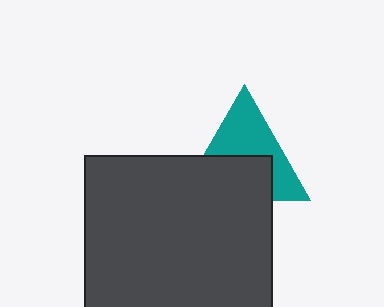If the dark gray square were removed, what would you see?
You would see the complete teal triangle.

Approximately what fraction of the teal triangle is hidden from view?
Roughly 48% of the teal triangle is hidden behind the dark gray square.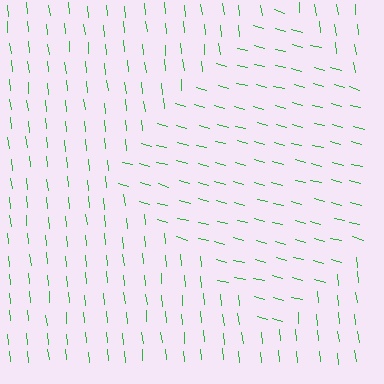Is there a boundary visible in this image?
Yes, there is a texture boundary formed by a change in line orientation.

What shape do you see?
I see a diamond.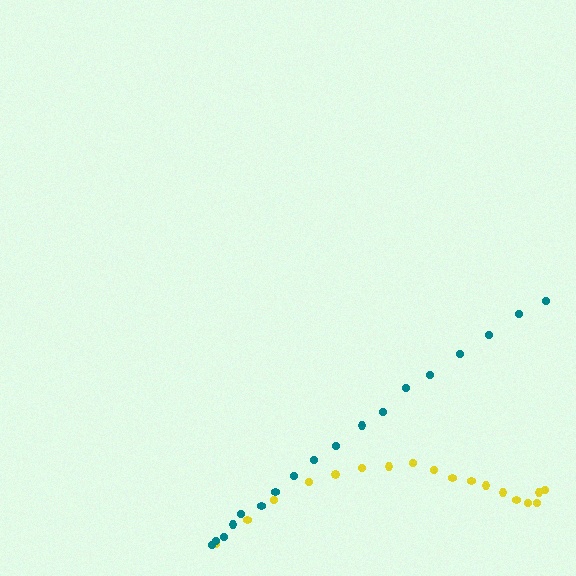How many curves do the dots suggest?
There are 2 distinct paths.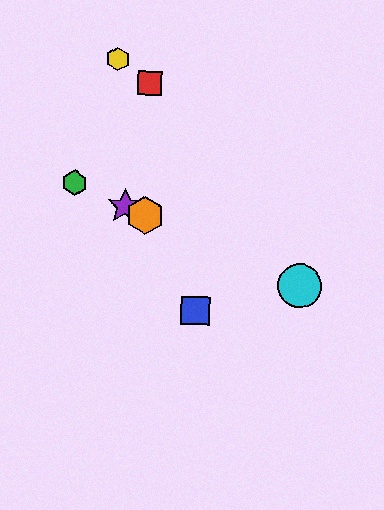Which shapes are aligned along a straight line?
The green hexagon, the purple star, the orange hexagon, the cyan circle are aligned along a straight line.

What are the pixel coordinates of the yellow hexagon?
The yellow hexagon is at (118, 59).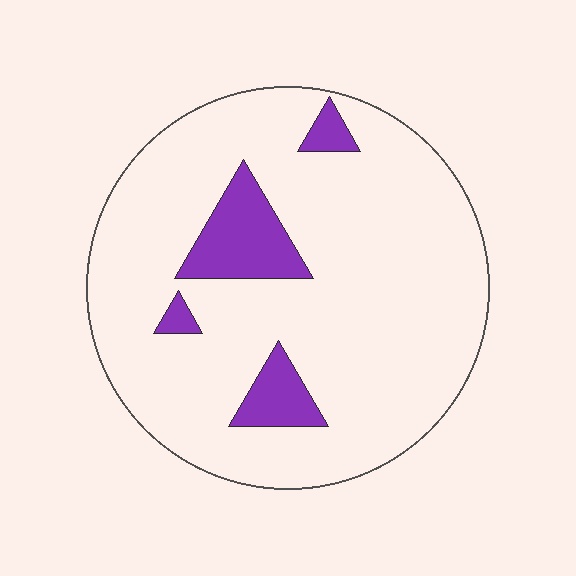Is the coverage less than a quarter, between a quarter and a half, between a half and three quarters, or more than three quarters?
Less than a quarter.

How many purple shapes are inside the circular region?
4.